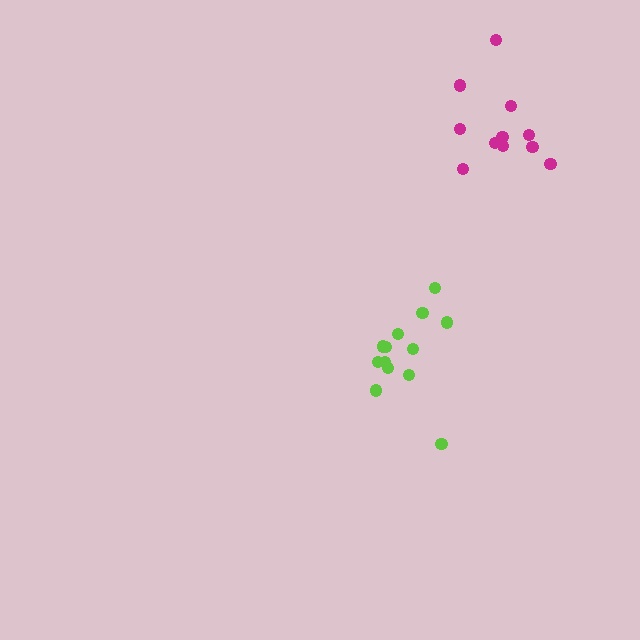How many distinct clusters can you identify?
There are 2 distinct clusters.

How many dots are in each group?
Group 1: 11 dots, Group 2: 13 dots (24 total).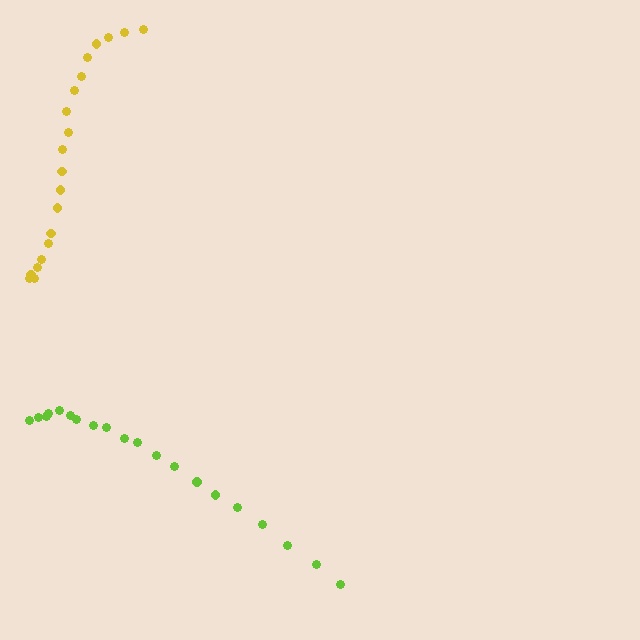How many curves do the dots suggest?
There are 2 distinct paths.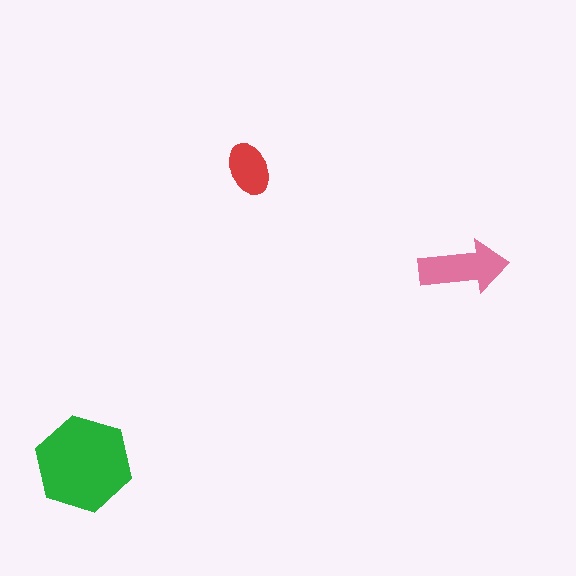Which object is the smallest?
The red ellipse.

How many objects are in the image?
There are 3 objects in the image.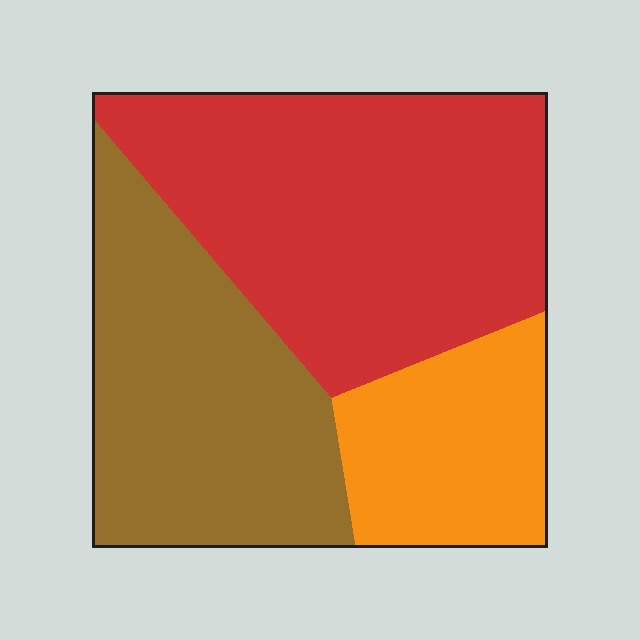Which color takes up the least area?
Orange, at roughly 20%.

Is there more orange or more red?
Red.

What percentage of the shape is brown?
Brown covers roughly 35% of the shape.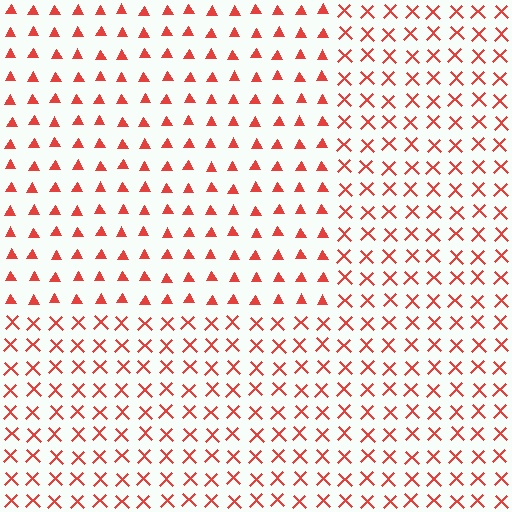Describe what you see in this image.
The image is filled with small red elements arranged in a uniform grid. A rectangle-shaped region contains triangles, while the surrounding area contains X marks. The boundary is defined purely by the change in element shape.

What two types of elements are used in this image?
The image uses triangles inside the rectangle region and X marks outside it.